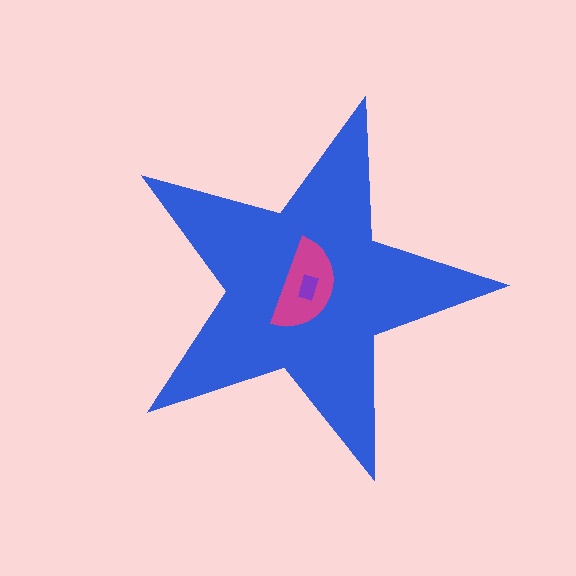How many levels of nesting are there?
3.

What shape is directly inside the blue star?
The magenta semicircle.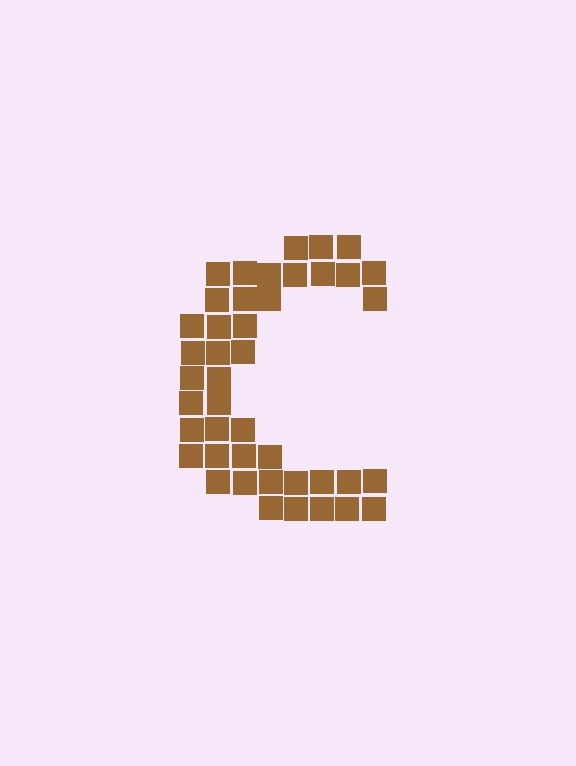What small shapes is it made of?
It is made of small squares.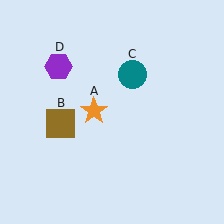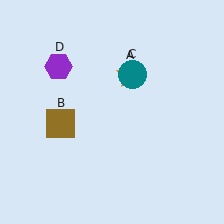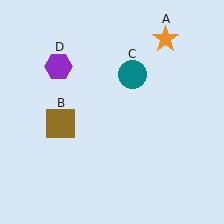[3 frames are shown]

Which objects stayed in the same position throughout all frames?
Brown square (object B) and teal circle (object C) and purple hexagon (object D) remained stationary.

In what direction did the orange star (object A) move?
The orange star (object A) moved up and to the right.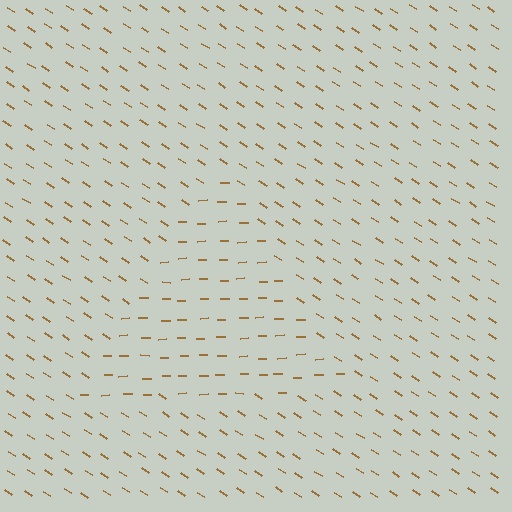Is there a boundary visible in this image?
Yes, there is a texture boundary formed by a change in line orientation.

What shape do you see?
I see a triangle.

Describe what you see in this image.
The image is filled with small brown line segments. A triangle region in the image has lines oriented differently from the surrounding lines, creating a visible texture boundary.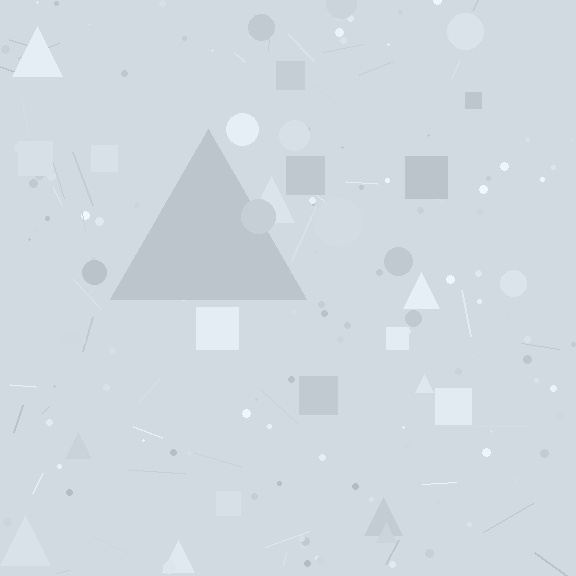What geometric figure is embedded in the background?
A triangle is embedded in the background.